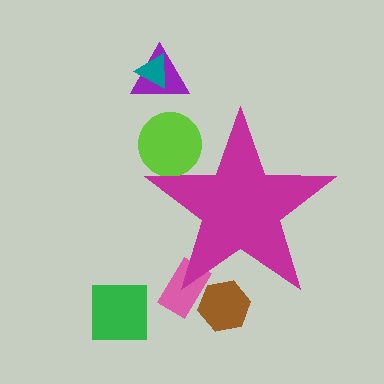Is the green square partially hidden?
No, the green square is fully visible.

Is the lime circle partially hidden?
Yes, the lime circle is partially hidden behind the magenta star.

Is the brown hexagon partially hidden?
Yes, the brown hexagon is partially hidden behind the magenta star.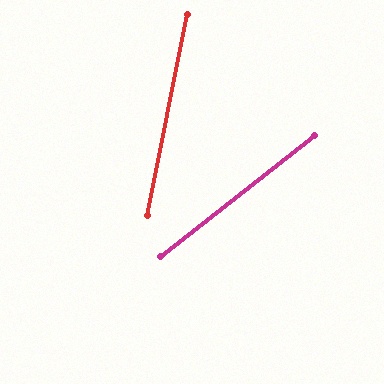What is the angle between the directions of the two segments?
Approximately 41 degrees.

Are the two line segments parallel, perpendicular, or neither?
Neither parallel nor perpendicular — they differ by about 41°.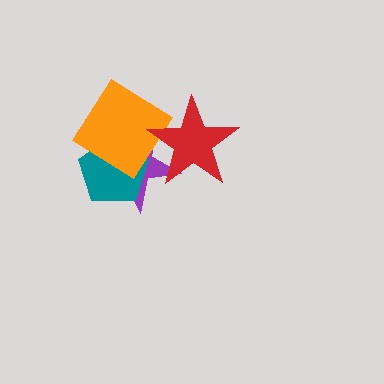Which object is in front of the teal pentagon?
The orange diamond is in front of the teal pentagon.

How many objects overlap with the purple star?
3 objects overlap with the purple star.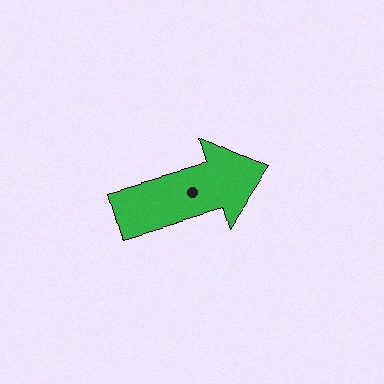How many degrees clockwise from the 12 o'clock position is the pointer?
Approximately 74 degrees.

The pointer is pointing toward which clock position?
Roughly 2 o'clock.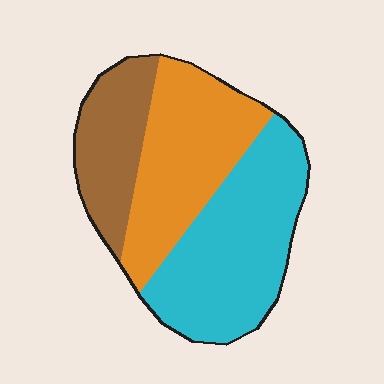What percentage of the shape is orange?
Orange covers about 35% of the shape.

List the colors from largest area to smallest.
From largest to smallest: cyan, orange, brown.